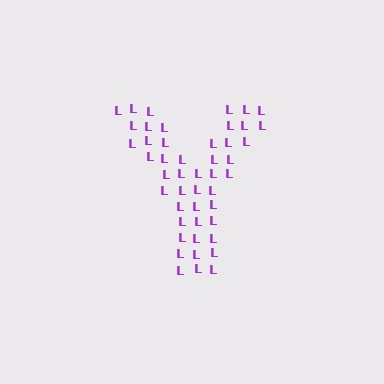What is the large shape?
The large shape is the letter Y.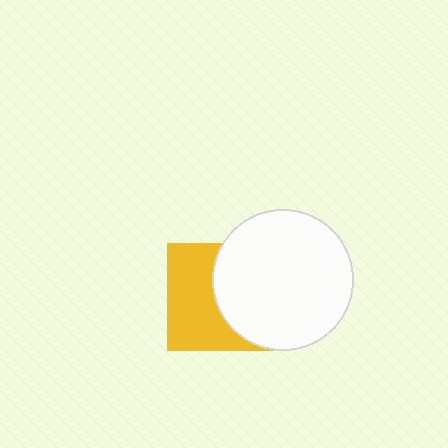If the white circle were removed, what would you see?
You would see the complete yellow square.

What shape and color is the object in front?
The object in front is a white circle.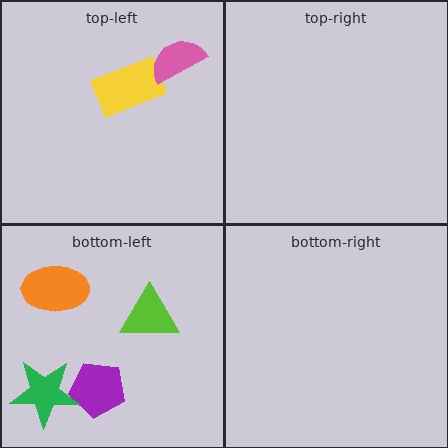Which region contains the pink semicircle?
The top-left region.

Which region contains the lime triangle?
The bottom-left region.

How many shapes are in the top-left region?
2.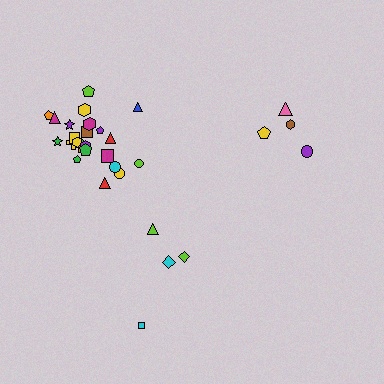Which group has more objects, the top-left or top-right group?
The top-left group.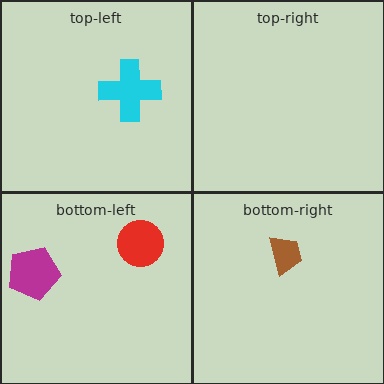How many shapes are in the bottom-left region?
2.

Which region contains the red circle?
The bottom-left region.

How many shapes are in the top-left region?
1.